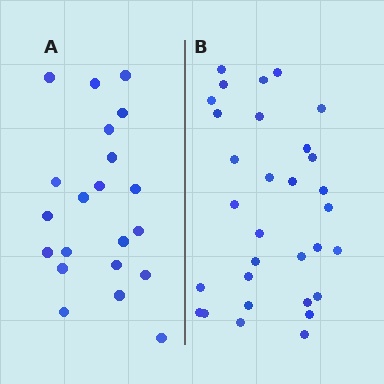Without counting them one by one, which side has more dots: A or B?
Region B (the right region) has more dots.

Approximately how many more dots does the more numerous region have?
Region B has roughly 10 or so more dots than region A.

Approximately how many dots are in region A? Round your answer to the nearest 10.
About 20 dots. (The exact count is 21, which rounds to 20.)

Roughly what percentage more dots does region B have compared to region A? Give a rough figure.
About 50% more.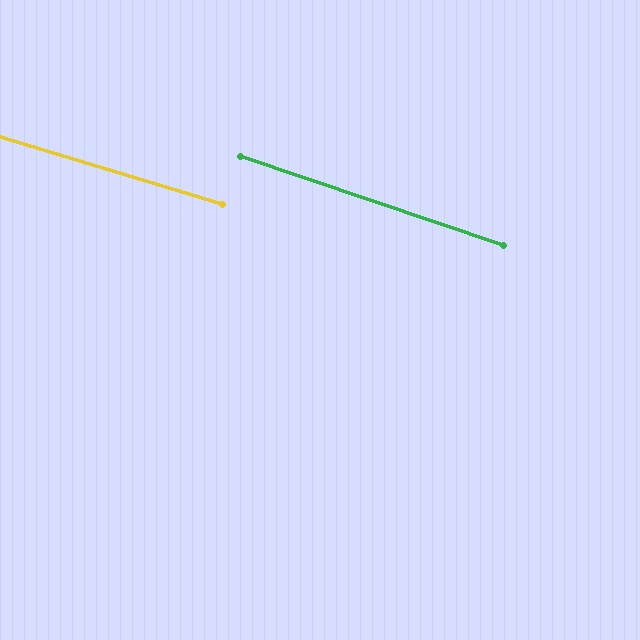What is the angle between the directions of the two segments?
Approximately 2 degrees.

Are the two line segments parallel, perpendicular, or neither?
Parallel — their directions differ by only 1.9°.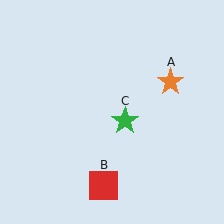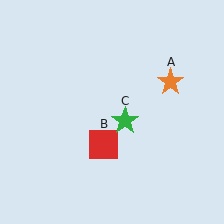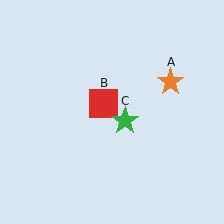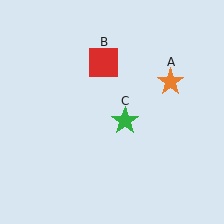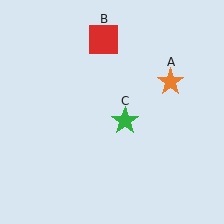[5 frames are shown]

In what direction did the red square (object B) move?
The red square (object B) moved up.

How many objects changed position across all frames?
1 object changed position: red square (object B).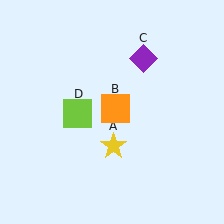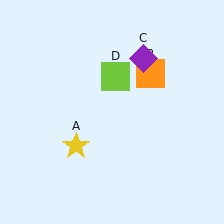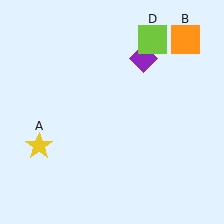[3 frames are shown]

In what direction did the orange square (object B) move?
The orange square (object B) moved up and to the right.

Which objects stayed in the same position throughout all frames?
Purple diamond (object C) remained stationary.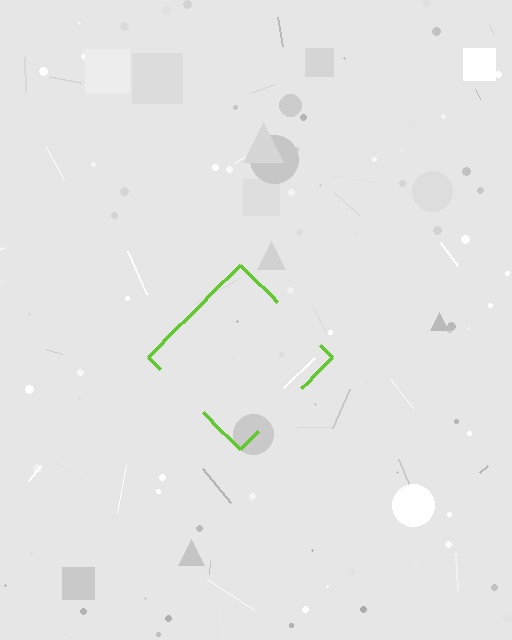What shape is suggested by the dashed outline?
The dashed outline suggests a diamond.